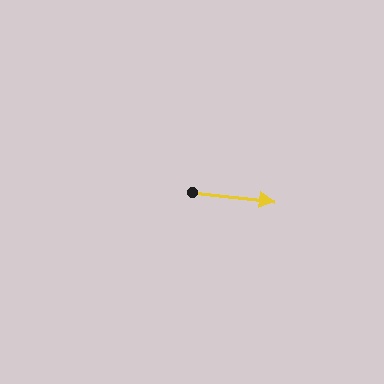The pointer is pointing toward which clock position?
Roughly 3 o'clock.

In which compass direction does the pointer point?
East.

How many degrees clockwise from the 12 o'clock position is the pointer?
Approximately 96 degrees.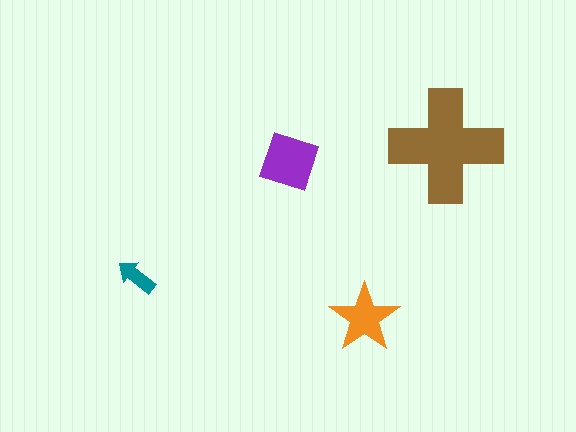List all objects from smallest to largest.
The teal arrow, the orange star, the purple square, the brown cross.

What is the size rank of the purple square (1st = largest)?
2nd.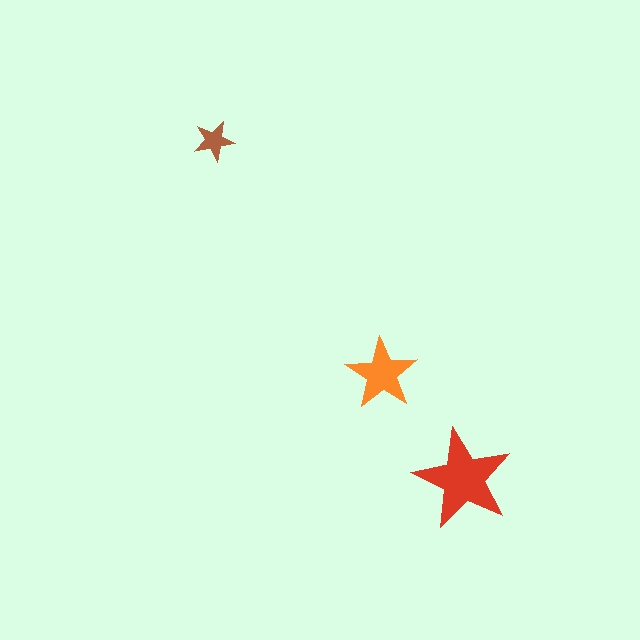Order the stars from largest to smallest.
the red one, the orange one, the brown one.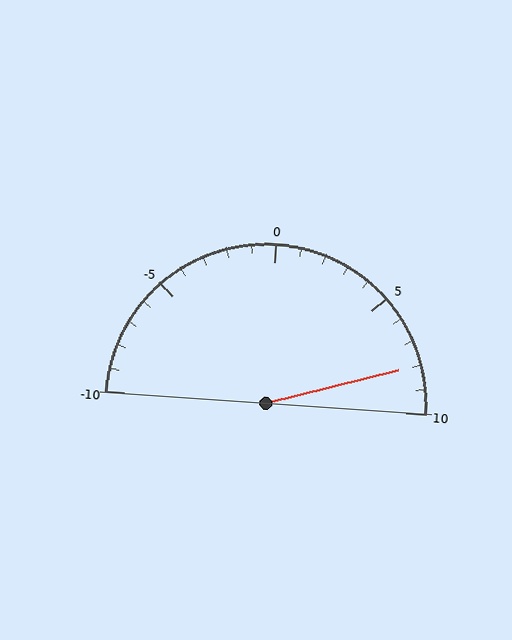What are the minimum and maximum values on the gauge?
The gauge ranges from -10 to 10.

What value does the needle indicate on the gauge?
The needle indicates approximately 8.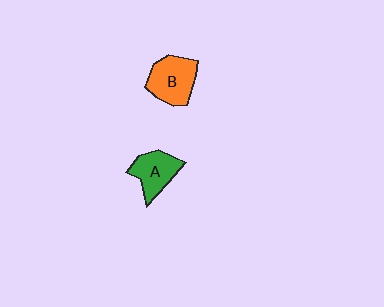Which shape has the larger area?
Shape B (orange).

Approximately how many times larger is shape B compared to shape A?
Approximately 1.2 times.